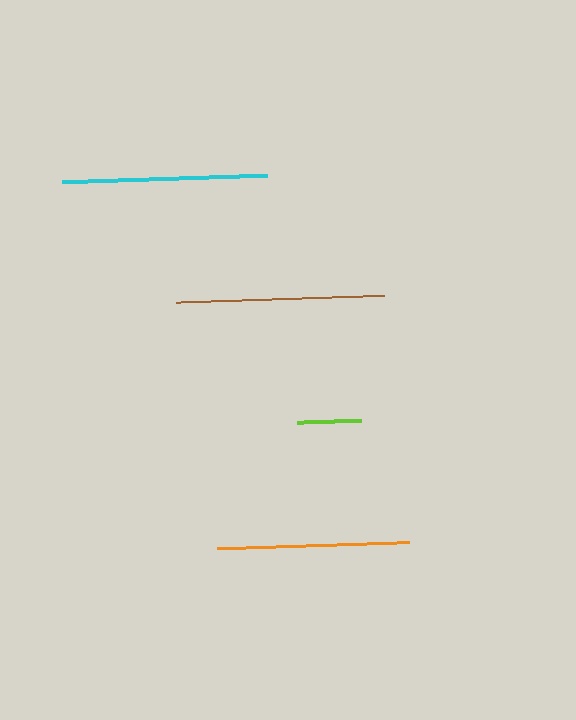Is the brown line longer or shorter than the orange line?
The brown line is longer than the orange line.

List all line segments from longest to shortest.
From longest to shortest: brown, cyan, orange, lime.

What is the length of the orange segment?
The orange segment is approximately 192 pixels long.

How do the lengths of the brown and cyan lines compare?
The brown and cyan lines are approximately the same length.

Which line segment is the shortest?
The lime line is the shortest at approximately 64 pixels.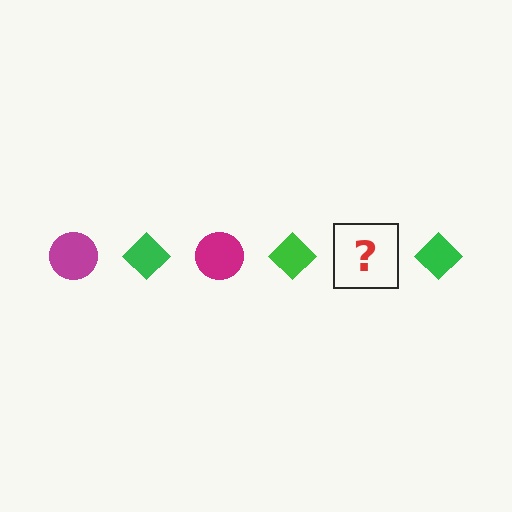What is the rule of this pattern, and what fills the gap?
The rule is that the pattern alternates between magenta circle and green diamond. The gap should be filled with a magenta circle.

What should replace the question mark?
The question mark should be replaced with a magenta circle.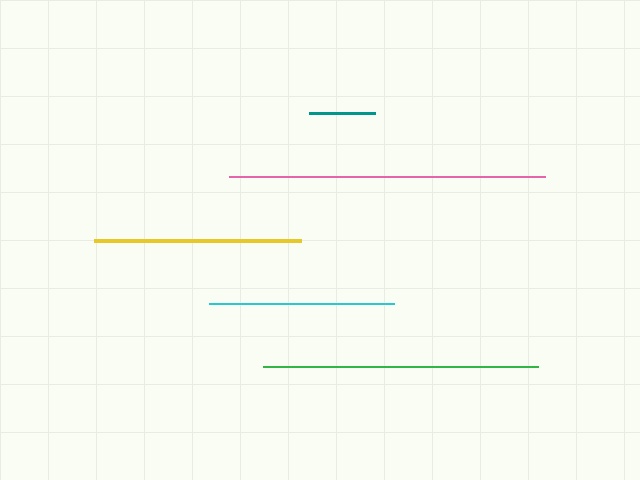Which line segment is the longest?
The pink line is the longest at approximately 315 pixels.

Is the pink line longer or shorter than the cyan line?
The pink line is longer than the cyan line.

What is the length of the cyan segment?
The cyan segment is approximately 184 pixels long.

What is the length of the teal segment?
The teal segment is approximately 66 pixels long.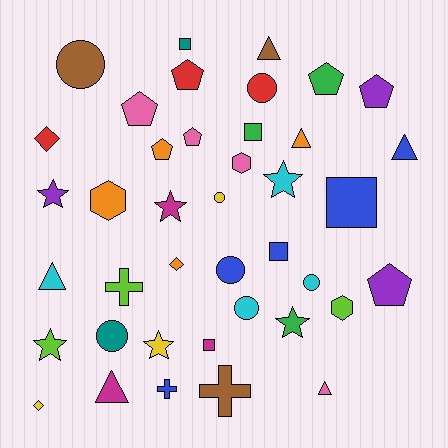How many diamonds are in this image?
There are 3 diamonds.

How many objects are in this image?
There are 40 objects.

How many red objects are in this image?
There are 3 red objects.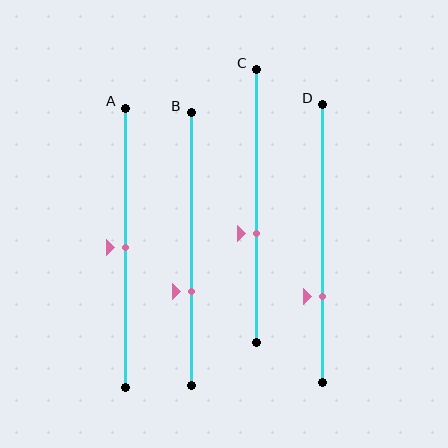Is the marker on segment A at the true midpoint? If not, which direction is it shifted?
Yes, the marker on segment A is at the true midpoint.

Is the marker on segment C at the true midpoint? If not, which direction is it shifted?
No, the marker on segment C is shifted downward by about 10% of the segment length.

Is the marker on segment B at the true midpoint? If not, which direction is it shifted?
No, the marker on segment B is shifted downward by about 15% of the segment length.